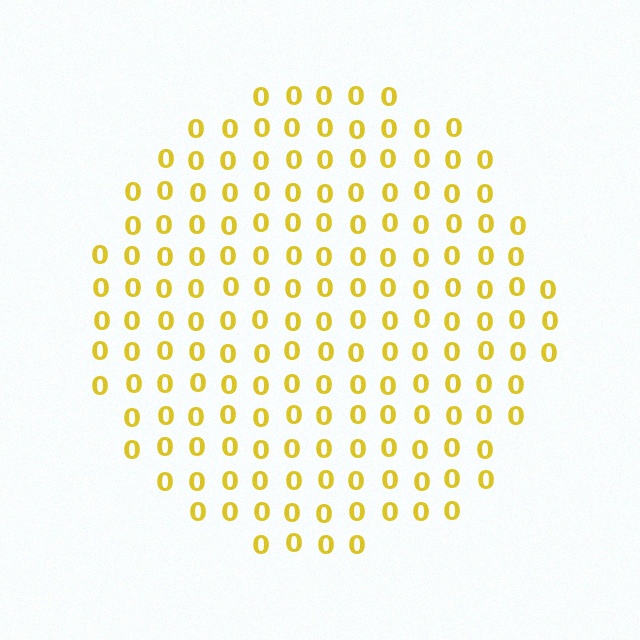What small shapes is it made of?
It is made of small digit 0's.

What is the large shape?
The large shape is a circle.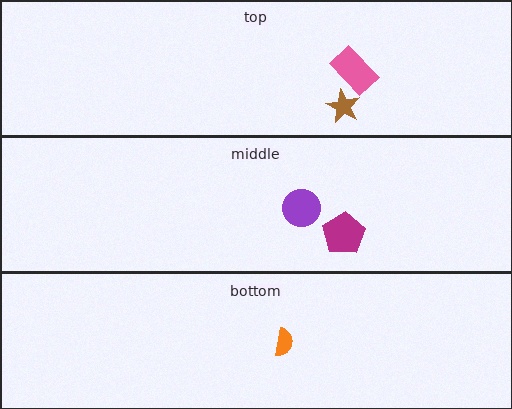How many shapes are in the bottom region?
1.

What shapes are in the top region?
The pink rectangle, the brown star.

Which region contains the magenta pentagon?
The middle region.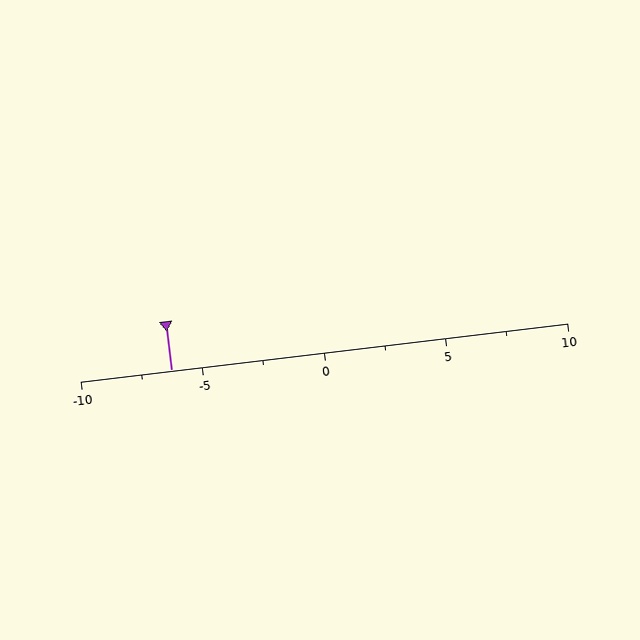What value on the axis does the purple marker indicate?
The marker indicates approximately -6.2.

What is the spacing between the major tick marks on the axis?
The major ticks are spaced 5 apart.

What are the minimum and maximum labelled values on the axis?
The axis runs from -10 to 10.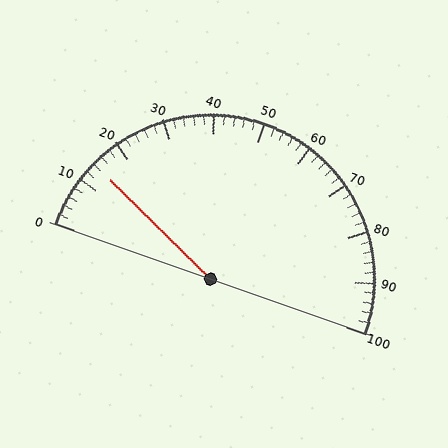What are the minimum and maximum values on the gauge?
The gauge ranges from 0 to 100.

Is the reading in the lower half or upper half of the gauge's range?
The reading is in the lower half of the range (0 to 100).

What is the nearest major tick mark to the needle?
The nearest major tick mark is 10.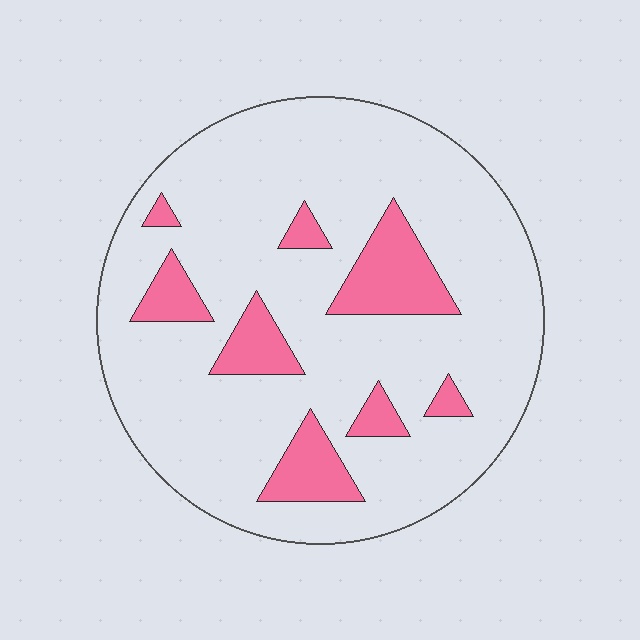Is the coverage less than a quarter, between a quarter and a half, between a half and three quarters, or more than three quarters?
Less than a quarter.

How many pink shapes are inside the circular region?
8.